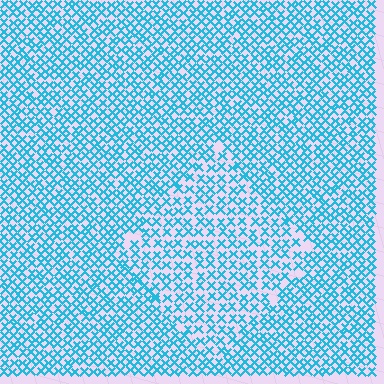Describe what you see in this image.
The image contains small cyan elements arranged at two different densities. A diamond-shaped region is visible where the elements are less densely packed than the surrounding area.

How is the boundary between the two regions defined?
The boundary is defined by a change in element density (approximately 1.5x ratio). All elements are the same color, size, and shape.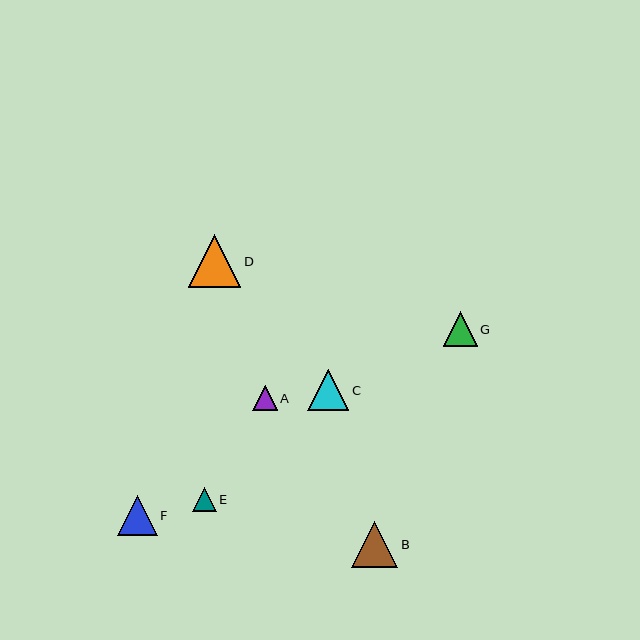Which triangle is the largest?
Triangle D is the largest with a size of approximately 53 pixels.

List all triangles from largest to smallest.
From largest to smallest: D, B, C, F, G, A, E.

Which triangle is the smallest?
Triangle E is the smallest with a size of approximately 24 pixels.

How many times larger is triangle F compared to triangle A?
Triangle F is approximately 1.6 times the size of triangle A.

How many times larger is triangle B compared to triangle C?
Triangle B is approximately 1.1 times the size of triangle C.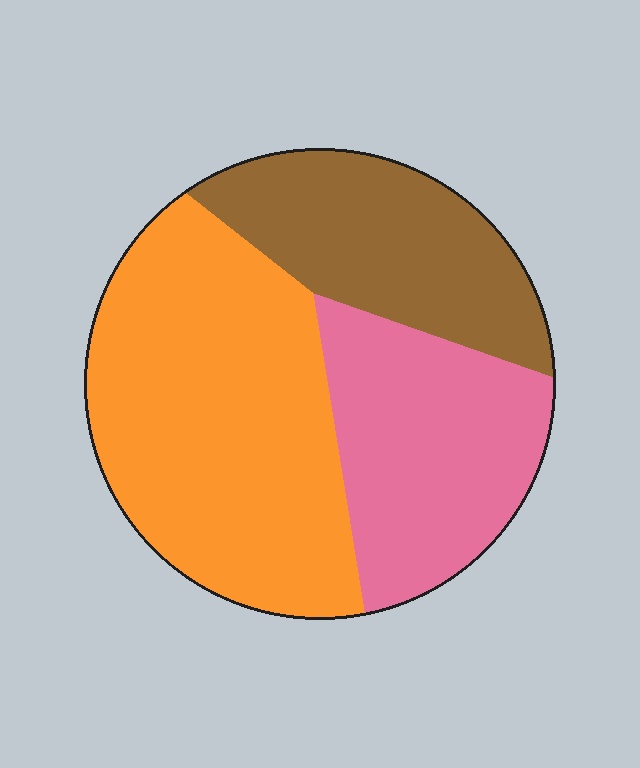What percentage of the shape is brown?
Brown takes up about one quarter (1/4) of the shape.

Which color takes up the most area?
Orange, at roughly 45%.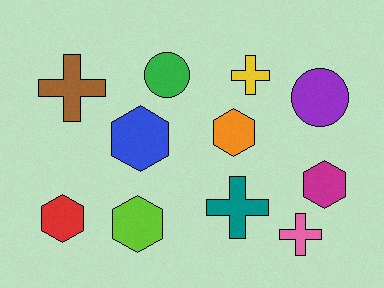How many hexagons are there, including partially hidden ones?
There are 5 hexagons.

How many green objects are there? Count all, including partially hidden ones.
There is 1 green object.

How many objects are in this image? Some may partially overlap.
There are 11 objects.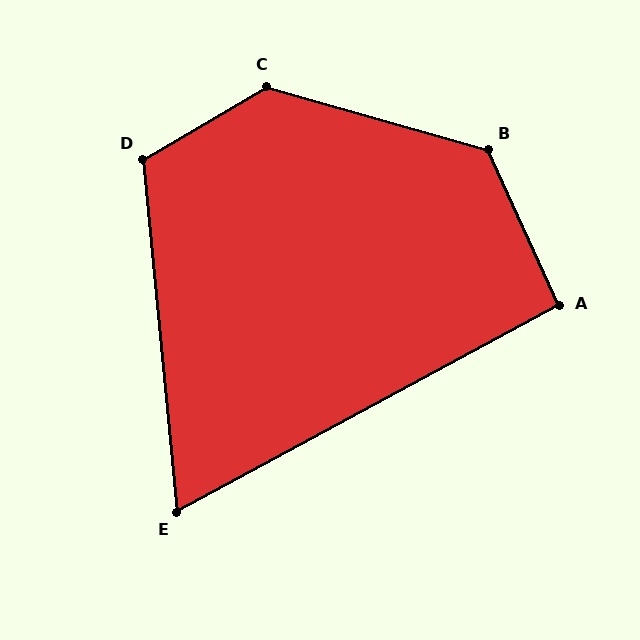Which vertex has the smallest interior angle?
E, at approximately 67 degrees.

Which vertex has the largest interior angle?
C, at approximately 134 degrees.